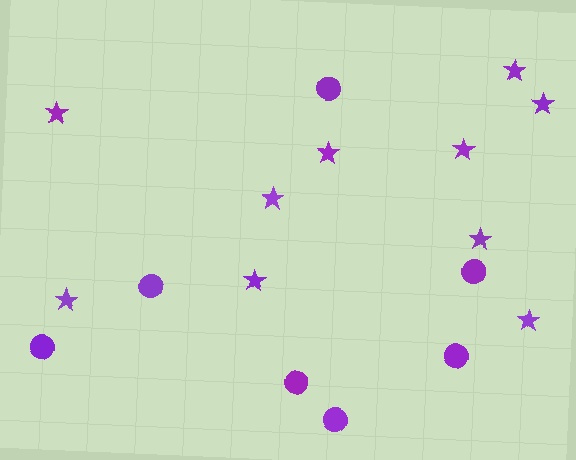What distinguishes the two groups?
There are 2 groups: one group of stars (10) and one group of circles (7).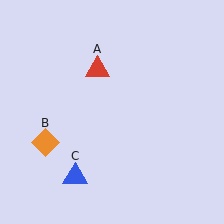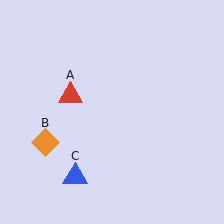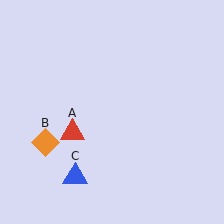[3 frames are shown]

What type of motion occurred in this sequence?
The red triangle (object A) rotated counterclockwise around the center of the scene.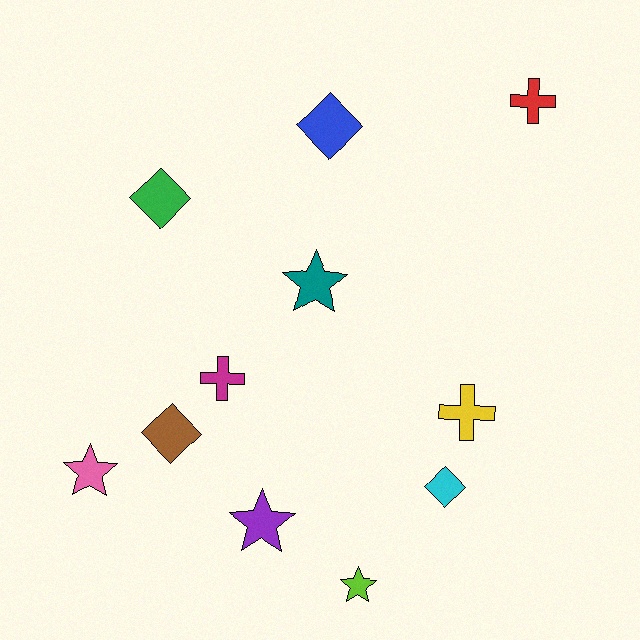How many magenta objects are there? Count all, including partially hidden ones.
There is 1 magenta object.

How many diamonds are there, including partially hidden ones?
There are 4 diamonds.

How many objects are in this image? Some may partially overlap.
There are 11 objects.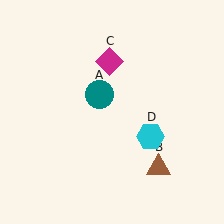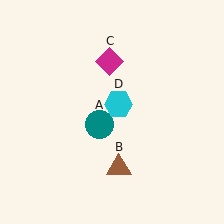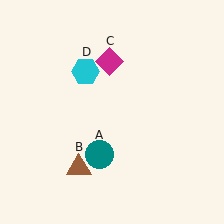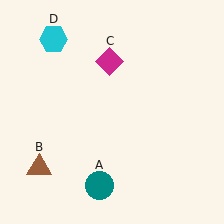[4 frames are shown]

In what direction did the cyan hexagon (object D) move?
The cyan hexagon (object D) moved up and to the left.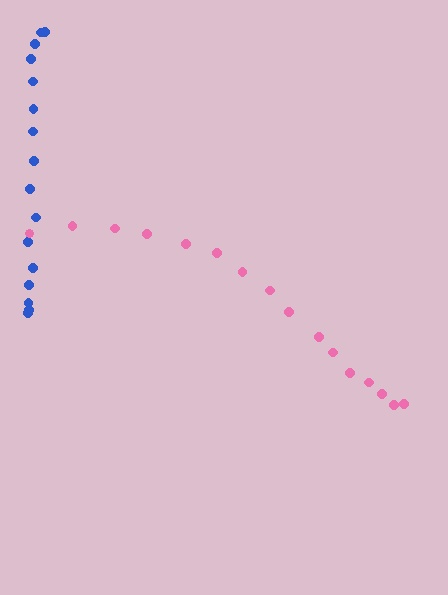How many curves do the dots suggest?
There are 2 distinct paths.